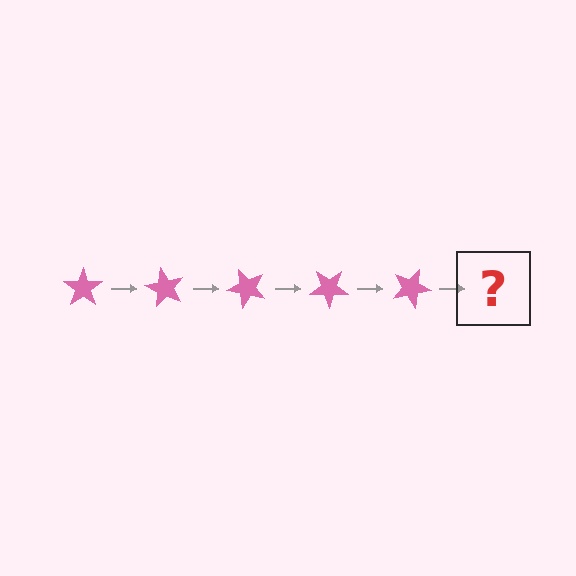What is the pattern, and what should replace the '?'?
The pattern is that the star rotates 60 degrees each step. The '?' should be a pink star rotated 300 degrees.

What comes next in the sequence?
The next element should be a pink star rotated 300 degrees.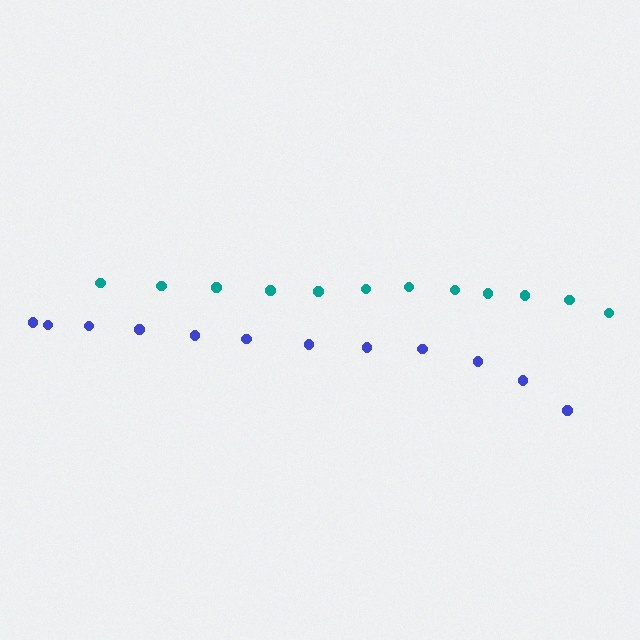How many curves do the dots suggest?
There are 2 distinct paths.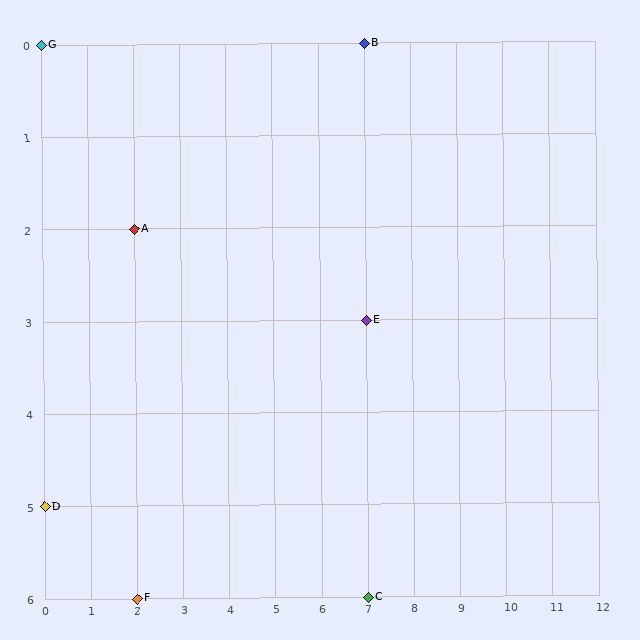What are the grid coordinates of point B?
Point B is at grid coordinates (7, 0).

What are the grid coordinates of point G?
Point G is at grid coordinates (0, 0).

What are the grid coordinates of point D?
Point D is at grid coordinates (0, 5).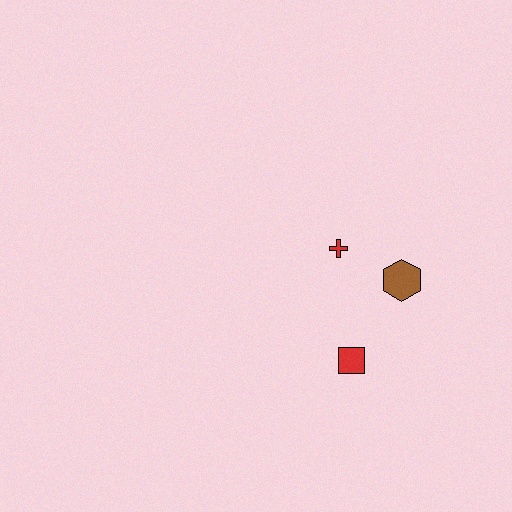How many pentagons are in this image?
There are no pentagons.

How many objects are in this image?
There are 3 objects.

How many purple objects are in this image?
There are no purple objects.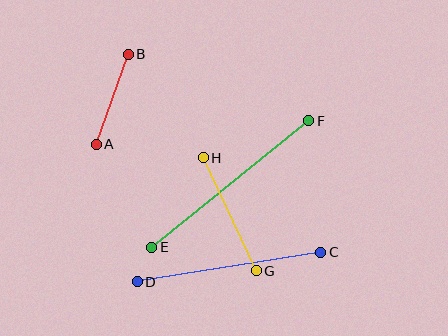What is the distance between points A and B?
The distance is approximately 95 pixels.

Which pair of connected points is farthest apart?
Points E and F are farthest apart.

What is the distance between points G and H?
The distance is approximately 125 pixels.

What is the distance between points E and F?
The distance is approximately 202 pixels.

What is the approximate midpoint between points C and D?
The midpoint is at approximately (229, 267) pixels.